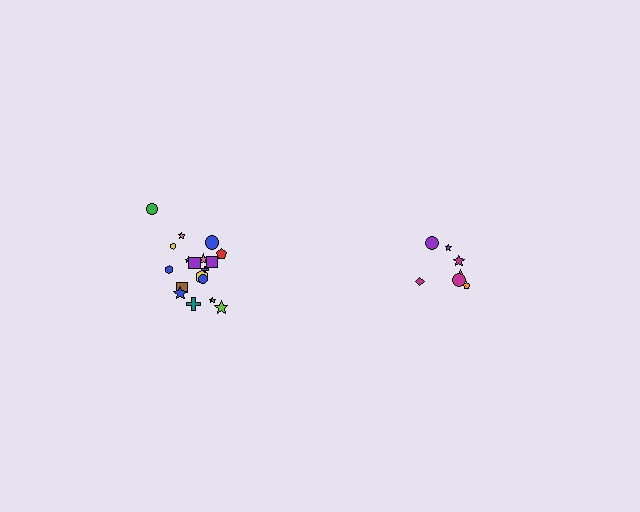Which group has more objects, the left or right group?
The left group.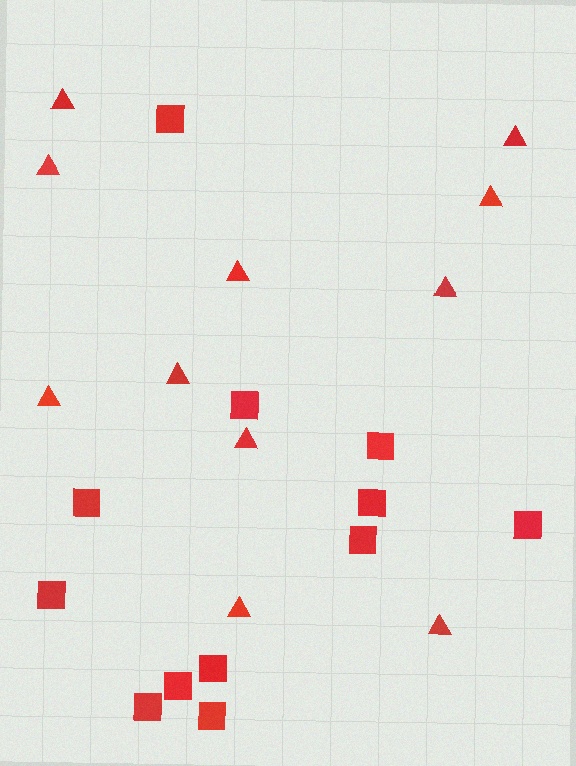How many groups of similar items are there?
There are 2 groups: one group of squares (12) and one group of triangles (11).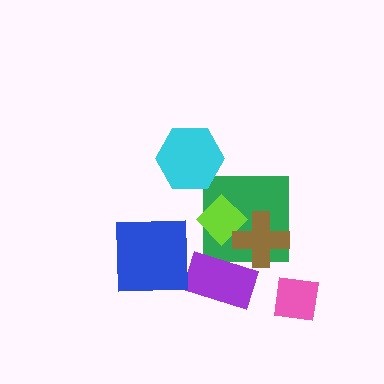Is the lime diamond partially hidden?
Yes, it is partially covered by another shape.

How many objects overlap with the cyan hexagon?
0 objects overlap with the cyan hexagon.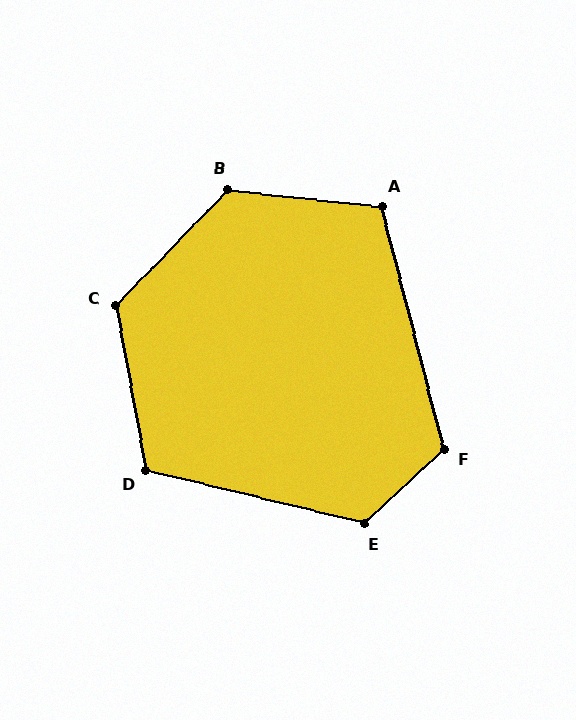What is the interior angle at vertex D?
Approximately 114 degrees (obtuse).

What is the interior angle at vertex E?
Approximately 124 degrees (obtuse).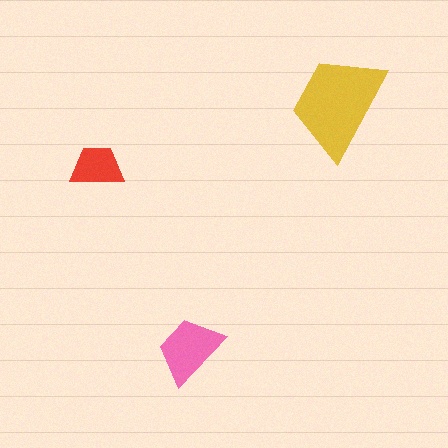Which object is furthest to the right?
The yellow trapezoid is rightmost.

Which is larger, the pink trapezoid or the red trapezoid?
The pink one.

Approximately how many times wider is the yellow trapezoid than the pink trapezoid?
About 1.5 times wider.